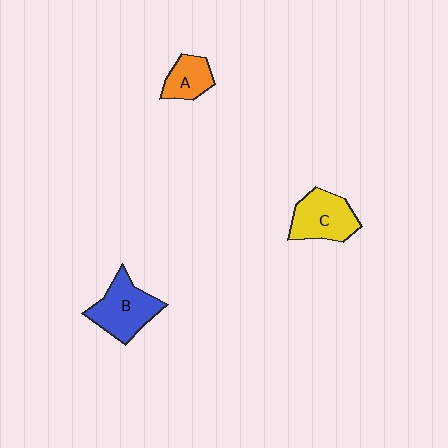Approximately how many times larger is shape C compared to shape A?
Approximately 1.5 times.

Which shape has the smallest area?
Shape A (orange).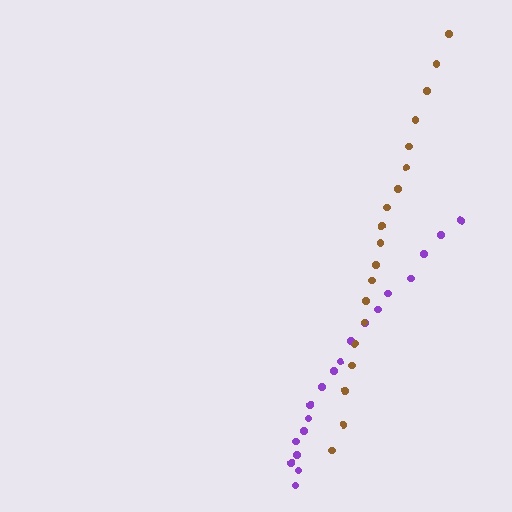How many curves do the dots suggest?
There are 2 distinct paths.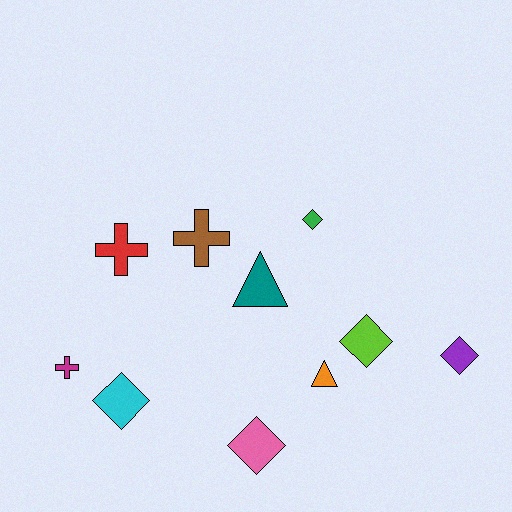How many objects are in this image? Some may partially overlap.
There are 10 objects.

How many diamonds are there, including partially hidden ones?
There are 5 diamonds.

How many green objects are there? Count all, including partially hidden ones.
There is 1 green object.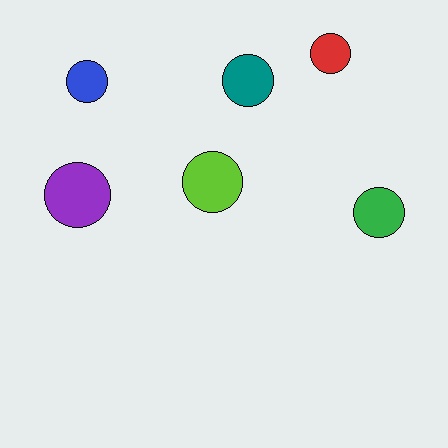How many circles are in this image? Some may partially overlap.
There are 6 circles.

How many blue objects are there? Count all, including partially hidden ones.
There is 1 blue object.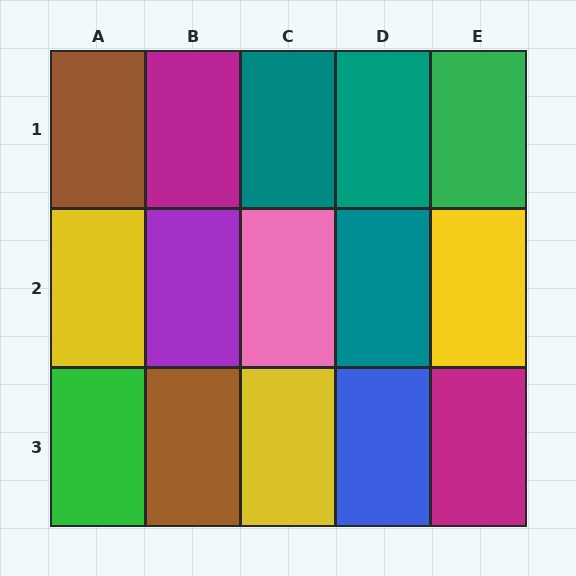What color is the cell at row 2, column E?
Yellow.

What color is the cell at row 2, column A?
Yellow.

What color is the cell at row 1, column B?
Magenta.